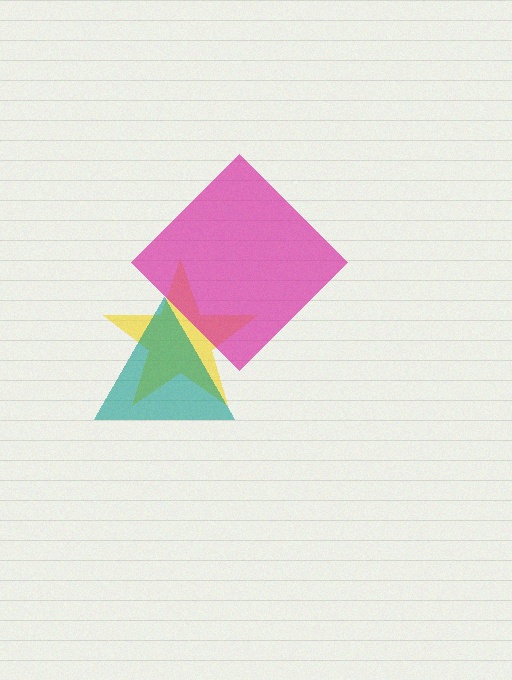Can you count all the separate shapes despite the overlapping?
Yes, there are 3 separate shapes.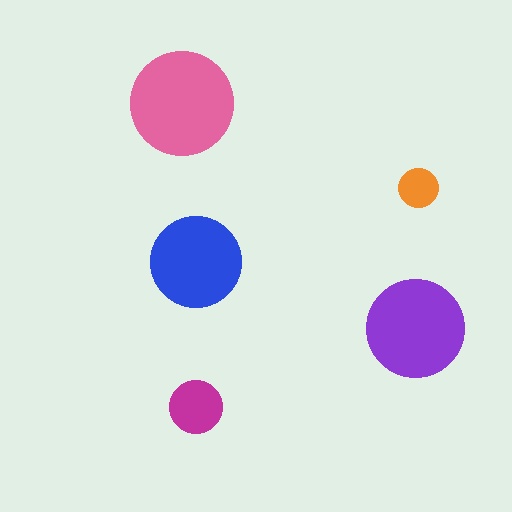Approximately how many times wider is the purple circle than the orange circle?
About 2.5 times wider.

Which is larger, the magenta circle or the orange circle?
The magenta one.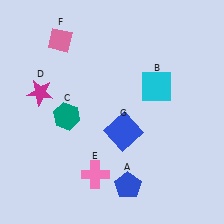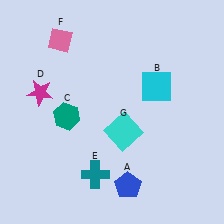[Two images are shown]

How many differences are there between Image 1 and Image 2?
There are 2 differences between the two images.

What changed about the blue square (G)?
In Image 1, G is blue. In Image 2, it changed to cyan.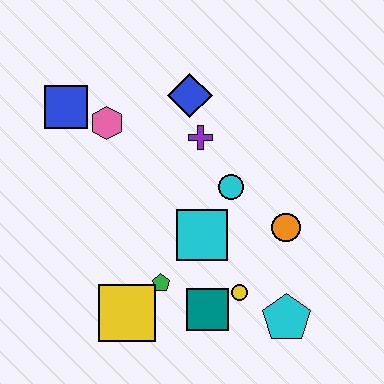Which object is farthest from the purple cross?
The cyan pentagon is farthest from the purple cross.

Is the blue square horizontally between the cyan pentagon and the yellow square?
No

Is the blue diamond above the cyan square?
Yes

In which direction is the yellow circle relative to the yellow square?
The yellow circle is to the right of the yellow square.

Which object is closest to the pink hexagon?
The blue square is closest to the pink hexagon.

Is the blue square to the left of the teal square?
Yes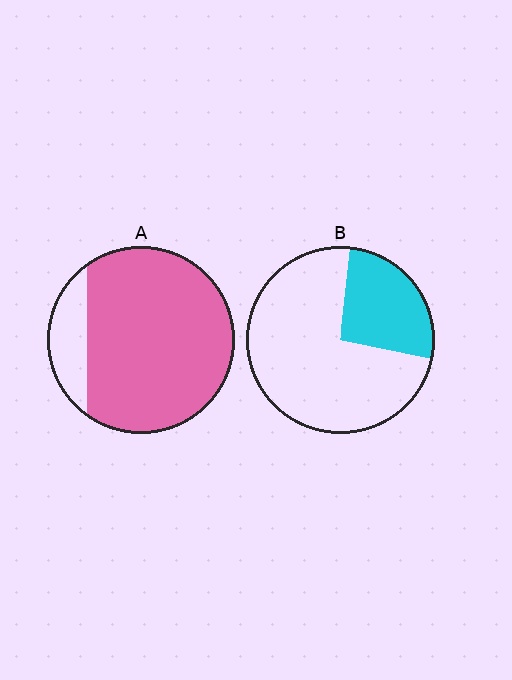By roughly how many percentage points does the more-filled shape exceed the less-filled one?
By roughly 60 percentage points (A over B).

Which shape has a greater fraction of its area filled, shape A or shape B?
Shape A.